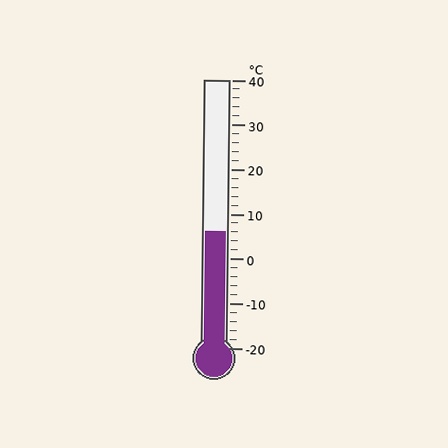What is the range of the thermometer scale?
The thermometer scale ranges from -20°C to 40°C.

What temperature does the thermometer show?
The thermometer shows approximately 6°C.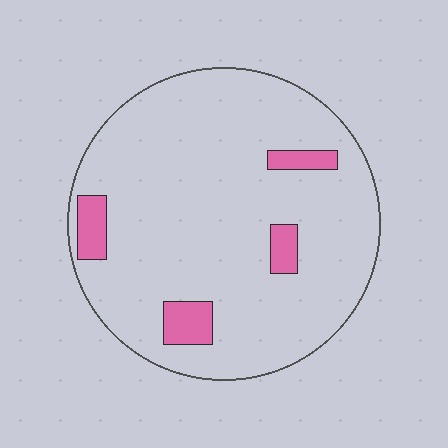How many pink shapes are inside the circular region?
4.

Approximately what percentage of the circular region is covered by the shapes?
Approximately 10%.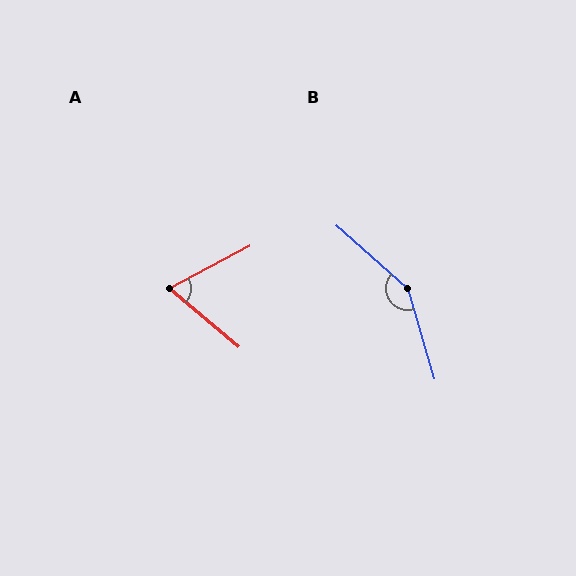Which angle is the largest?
B, at approximately 148 degrees.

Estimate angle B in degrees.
Approximately 148 degrees.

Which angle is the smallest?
A, at approximately 68 degrees.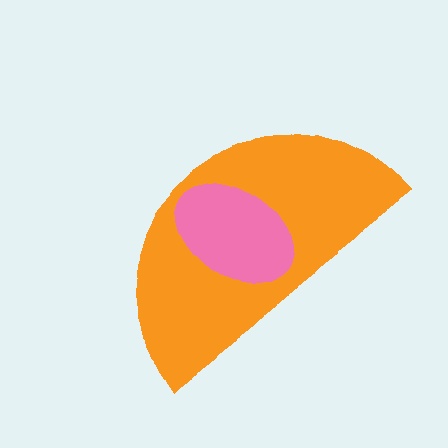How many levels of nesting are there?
2.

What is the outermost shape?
The orange semicircle.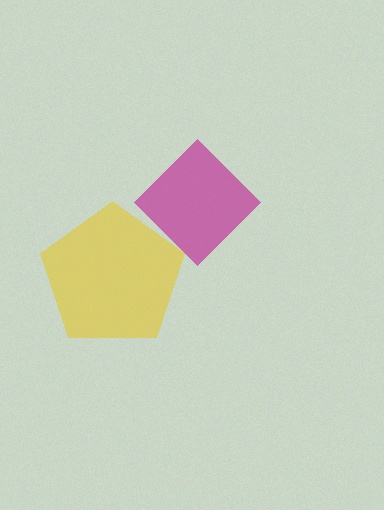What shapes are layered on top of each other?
The layered shapes are: a magenta diamond, a yellow pentagon.